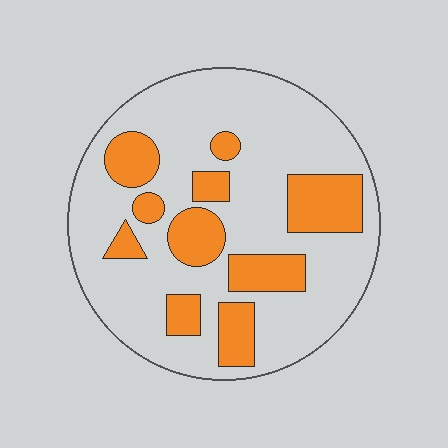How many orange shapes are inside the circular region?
10.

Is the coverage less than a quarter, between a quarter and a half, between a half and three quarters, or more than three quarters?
Between a quarter and a half.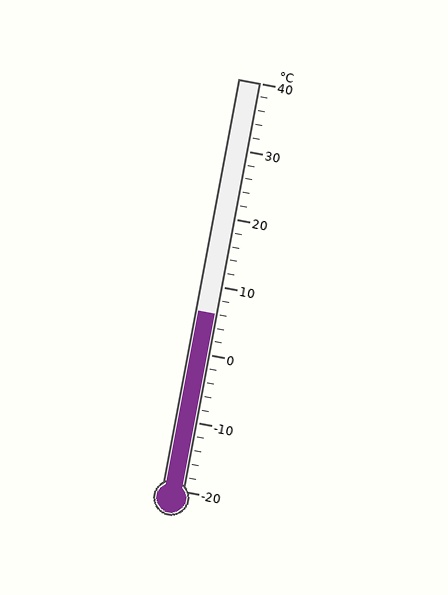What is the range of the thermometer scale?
The thermometer scale ranges from -20°C to 40°C.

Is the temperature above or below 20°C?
The temperature is below 20°C.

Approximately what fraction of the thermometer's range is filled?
The thermometer is filled to approximately 45% of its range.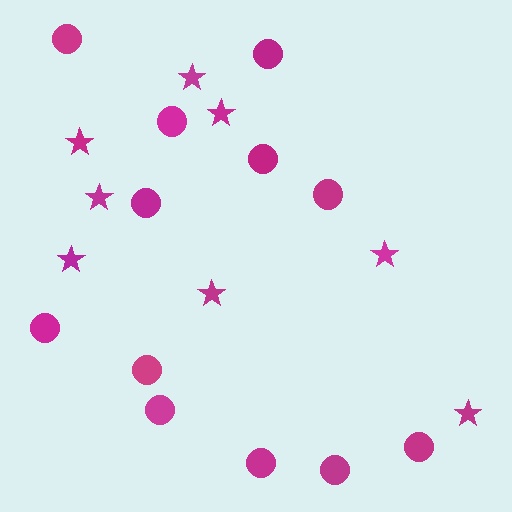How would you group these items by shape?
There are 2 groups: one group of stars (8) and one group of circles (12).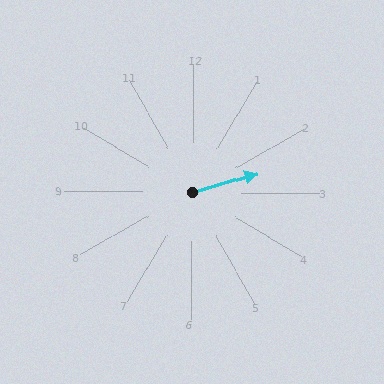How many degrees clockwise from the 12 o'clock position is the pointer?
Approximately 73 degrees.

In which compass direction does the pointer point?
East.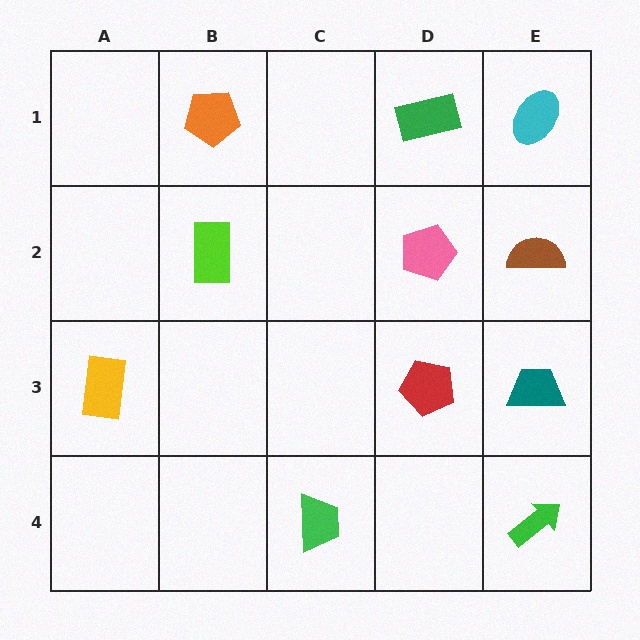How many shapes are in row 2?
3 shapes.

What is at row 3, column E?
A teal trapezoid.